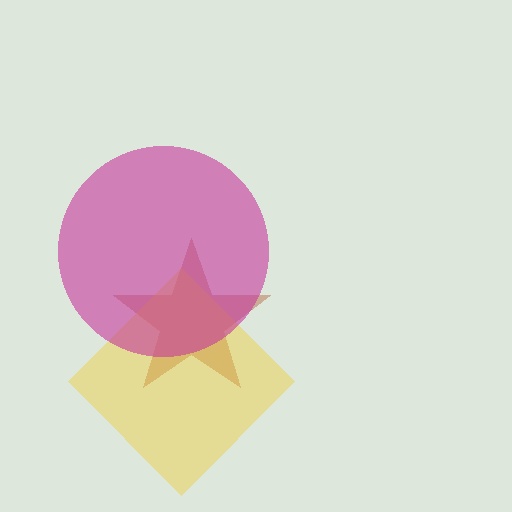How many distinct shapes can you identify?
There are 3 distinct shapes: a brown star, a yellow diamond, a magenta circle.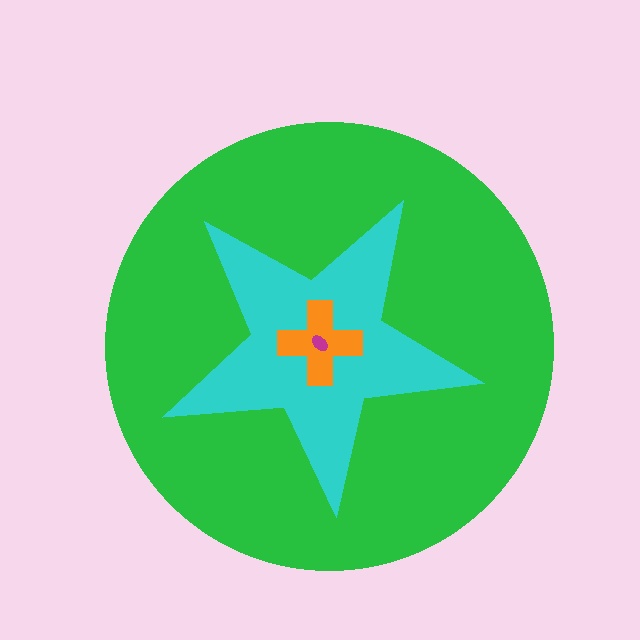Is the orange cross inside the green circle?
Yes.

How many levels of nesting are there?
4.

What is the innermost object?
The magenta ellipse.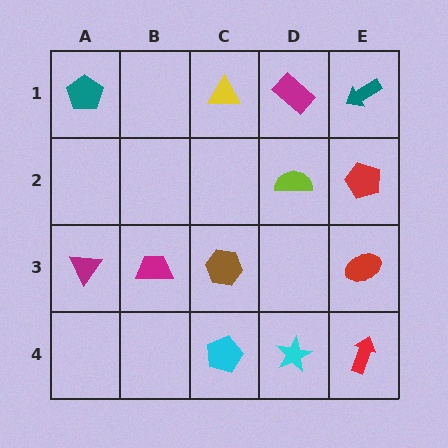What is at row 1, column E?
A teal arrow.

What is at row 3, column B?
A magenta trapezoid.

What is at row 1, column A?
A teal pentagon.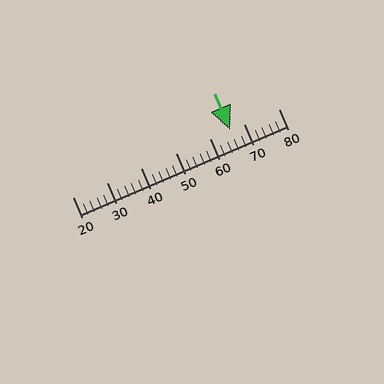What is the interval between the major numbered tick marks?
The major tick marks are spaced 10 units apart.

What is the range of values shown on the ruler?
The ruler shows values from 20 to 80.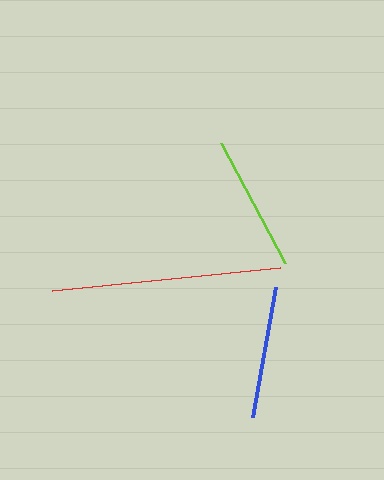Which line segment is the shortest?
The blue line is the shortest at approximately 132 pixels.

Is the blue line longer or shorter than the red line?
The red line is longer than the blue line.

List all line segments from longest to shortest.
From longest to shortest: red, lime, blue.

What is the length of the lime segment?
The lime segment is approximately 137 pixels long.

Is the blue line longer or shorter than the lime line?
The lime line is longer than the blue line.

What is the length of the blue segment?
The blue segment is approximately 132 pixels long.